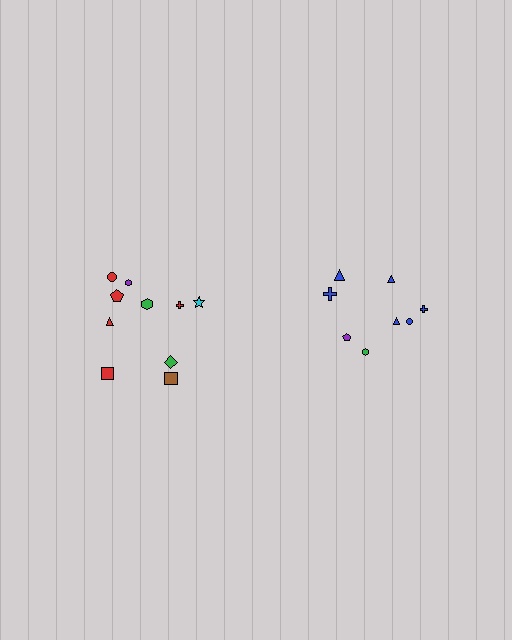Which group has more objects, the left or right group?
The left group.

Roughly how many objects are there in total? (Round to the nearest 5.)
Roughly 20 objects in total.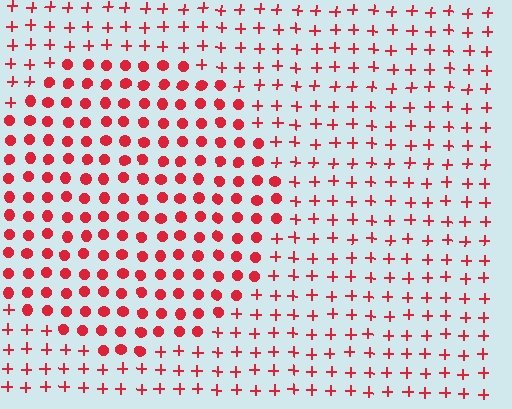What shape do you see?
I see a circle.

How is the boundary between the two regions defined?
The boundary is defined by a change in element shape: circles inside vs. plus signs outside. All elements share the same color and spacing.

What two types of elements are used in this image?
The image uses circles inside the circle region and plus signs outside it.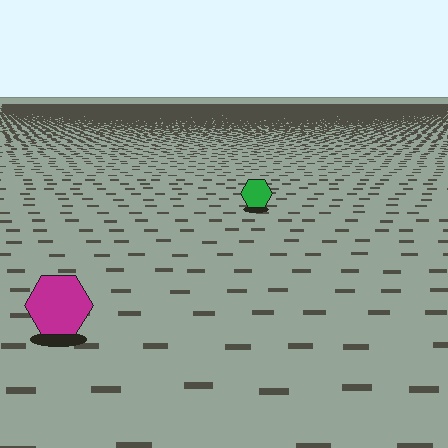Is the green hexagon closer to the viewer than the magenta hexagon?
No. The magenta hexagon is closer — you can tell from the texture gradient: the ground texture is coarser near it.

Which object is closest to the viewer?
The magenta hexagon is closest. The texture marks near it are larger and more spread out.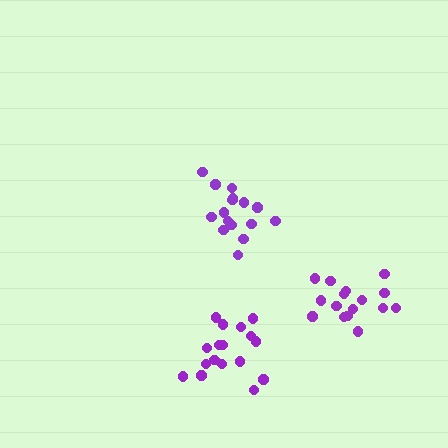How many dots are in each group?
Group 1: 17 dots, Group 2: 16 dots, Group 3: 16 dots (49 total).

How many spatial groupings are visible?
There are 3 spatial groupings.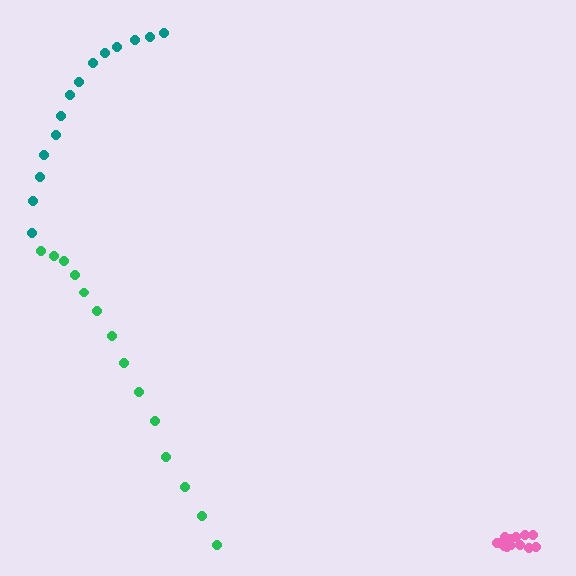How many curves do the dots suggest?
There are 3 distinct paths.